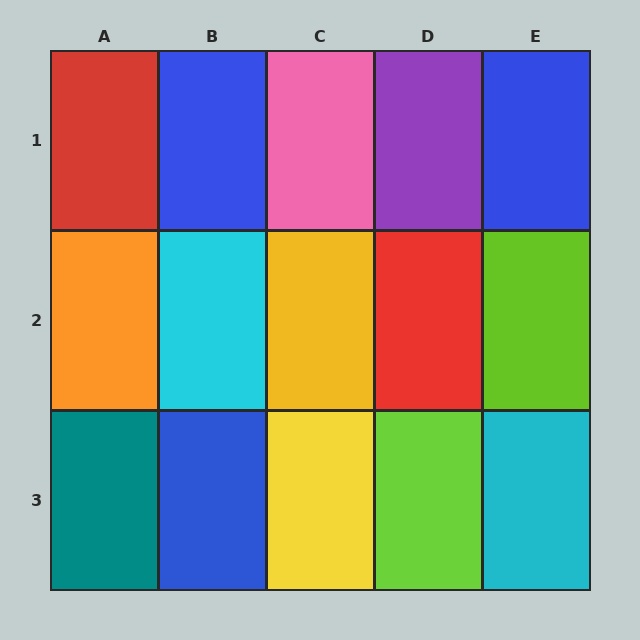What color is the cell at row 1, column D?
Purple.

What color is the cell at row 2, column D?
Red.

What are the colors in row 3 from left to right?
Teal, blue, yellow, lime, cyan.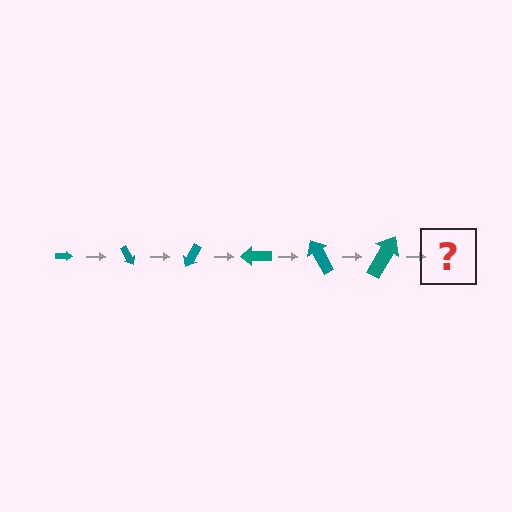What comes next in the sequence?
The next element should be an arrow, larger than the previous one and rotated 360 degrees from the start.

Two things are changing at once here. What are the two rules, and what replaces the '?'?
The two rules are that the arrow grows larger each step and it rotates 60 degrees each step. The '?' should be an arrow, larger than the previous one and rotated 360 degrees from the start.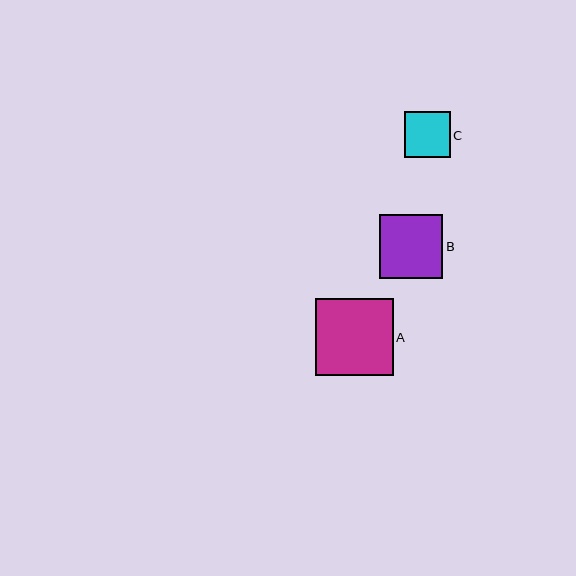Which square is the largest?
Square A is the largest with a size of approximately 77 pixels.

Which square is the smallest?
Square C is the smallest with a size of approximately 46 pixels.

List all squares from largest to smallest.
From largest to smallest: A, B, C.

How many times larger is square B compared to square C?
Square B is approximately 1.4 times the size of square C.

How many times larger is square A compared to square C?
Square A is approximately 1.7 times the size of square C.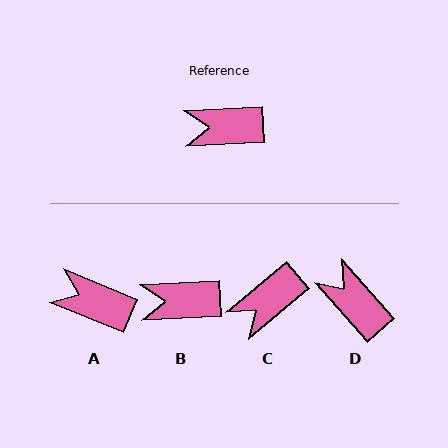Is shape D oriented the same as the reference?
No, it is off by about 51 degrees.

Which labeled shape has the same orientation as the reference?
B.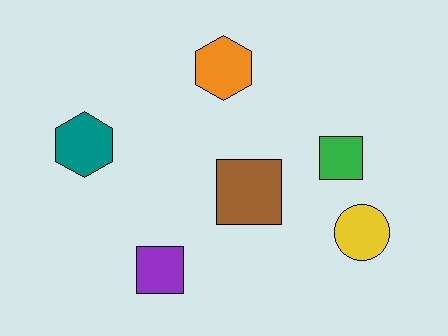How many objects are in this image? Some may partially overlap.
There are 6 objects.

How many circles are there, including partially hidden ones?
There is 1 circle.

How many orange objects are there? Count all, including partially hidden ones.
There is 1 orange object.